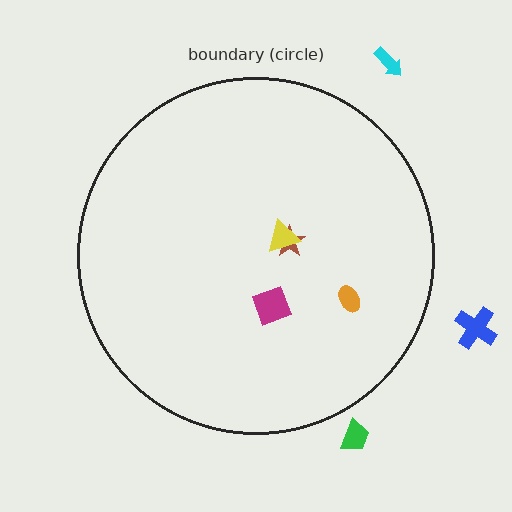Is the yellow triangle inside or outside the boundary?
Inside.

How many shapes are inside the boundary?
4 inside, 3 outside.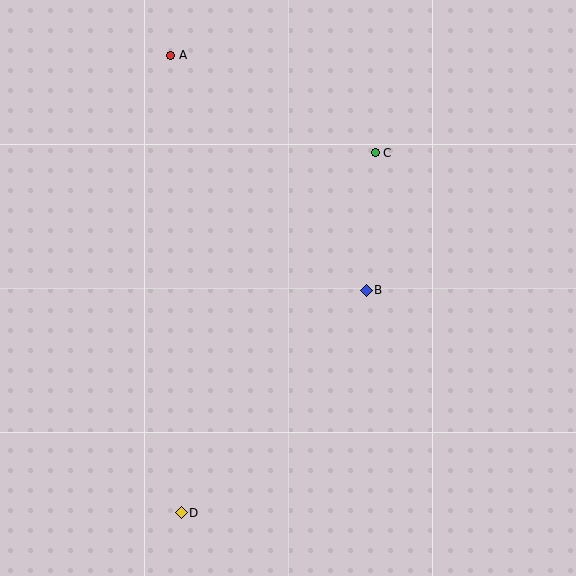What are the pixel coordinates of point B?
Point B is at (366, 290).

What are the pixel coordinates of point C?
Point C is at (375, 153).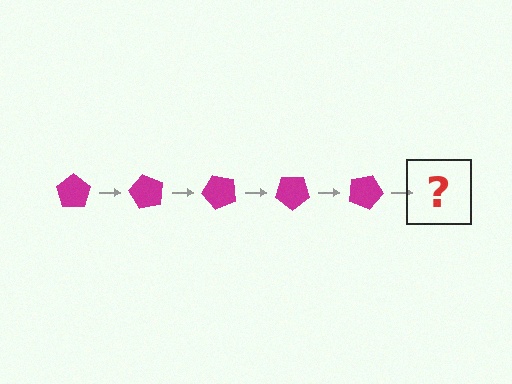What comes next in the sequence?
The next element should be a magenta pentagon rotated 300 degrees.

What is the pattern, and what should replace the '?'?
The pattern is that the pentagon rotates 60 degrees each step. The '?' should be a magenta pentagon rotated 300 degrees.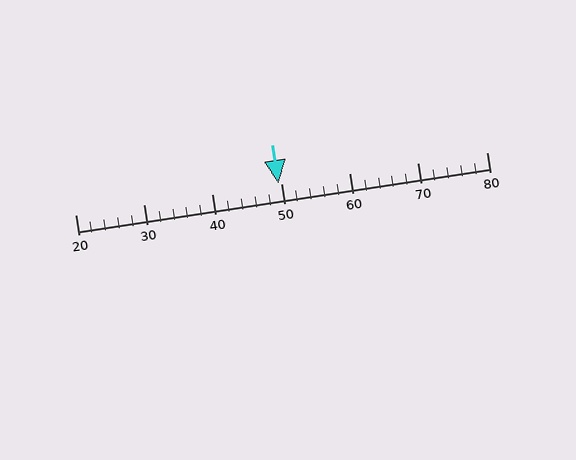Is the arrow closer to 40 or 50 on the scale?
The arrow is closer to 50.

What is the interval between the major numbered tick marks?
The major tick marks are spaced 10 units apart.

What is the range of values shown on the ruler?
The ruler shows values from 20 to 80.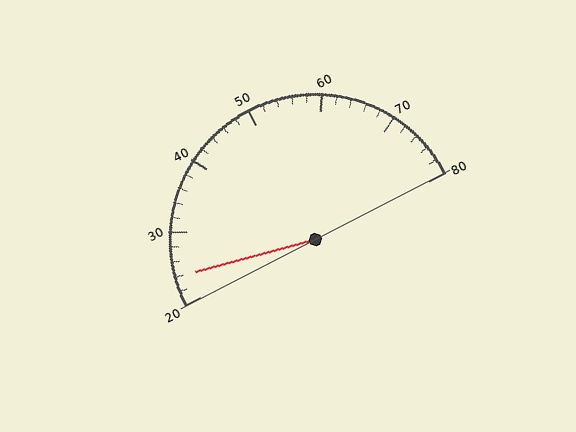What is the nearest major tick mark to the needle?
The nearest major tick mark is 20.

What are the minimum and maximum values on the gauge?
The gauge ranges from 20 to 80.